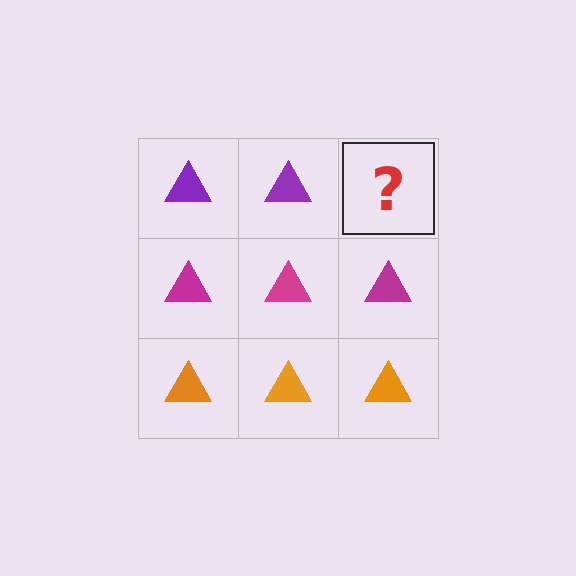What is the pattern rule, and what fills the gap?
The rule is that each row has a consistent color. The gap should be filled with a purple triangle.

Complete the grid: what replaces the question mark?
The question mark should be replaced with a purple triangle.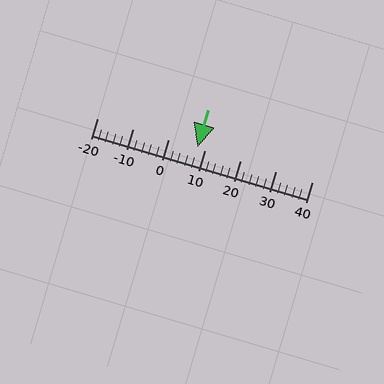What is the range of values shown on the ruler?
The ruler shows values from -20 to 40.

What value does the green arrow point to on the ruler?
The green arrow points to approximately 8.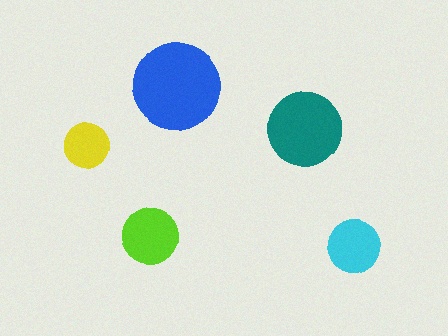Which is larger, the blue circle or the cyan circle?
The blue one.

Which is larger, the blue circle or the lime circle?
The blue one.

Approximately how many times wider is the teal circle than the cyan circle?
About 1.5 times wider.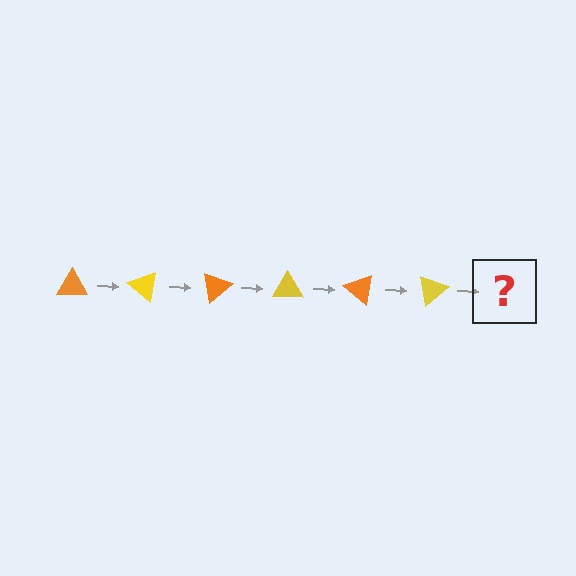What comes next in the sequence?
The next element should be an orange triangle, rotated 240 degrees from the start.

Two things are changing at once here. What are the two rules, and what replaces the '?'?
The two rules are that it rotates 40 degrees each step and the color cycles through orange and yellow. The '?' should be an orange triangle, rotated 240 degrees from the start.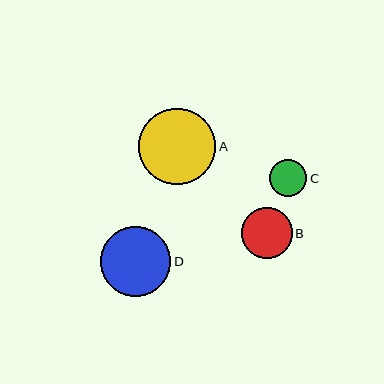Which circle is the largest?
Circle A is the largest with a size of approximately 77 pixels.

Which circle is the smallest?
Circle C is the smallest with a size of approximately 37 pixels.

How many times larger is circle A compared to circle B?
Circle A is approximately 1.5 times the size of circle B.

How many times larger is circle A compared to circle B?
Circle A is approximately 1.5 times the size of circle B.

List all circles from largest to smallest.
From largest to smallest: A, D, B, C.